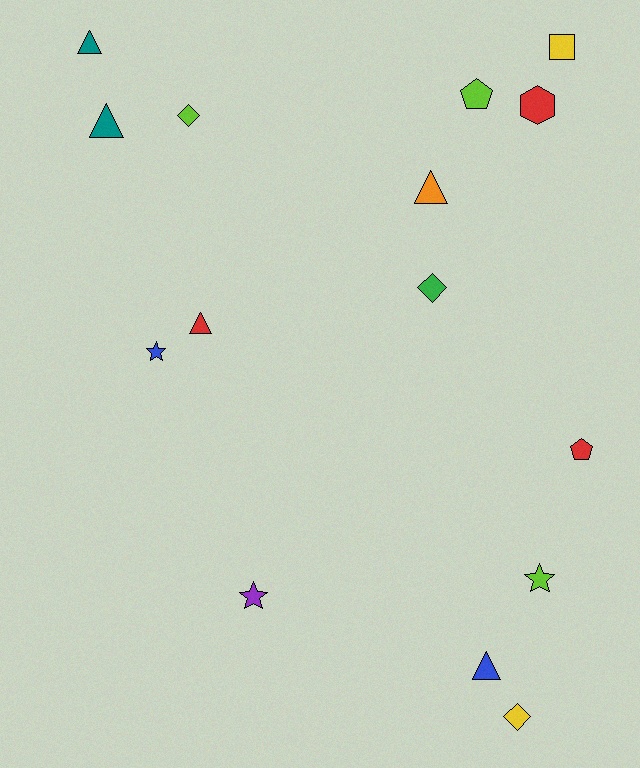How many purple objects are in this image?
There is 1 purple object.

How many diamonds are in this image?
There are 3 diamonds.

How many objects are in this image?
There are 15 objects.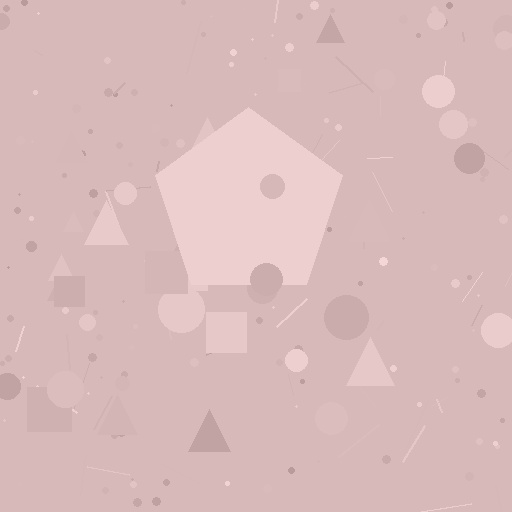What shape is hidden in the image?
A pentagon is hidden in the image.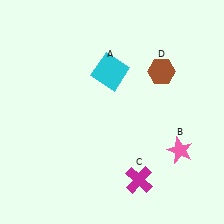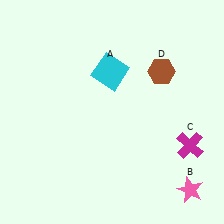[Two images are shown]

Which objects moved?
The objects that moved are: the pink star (B), the magenta cross (C).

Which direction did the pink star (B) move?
The pink star (B) moved down.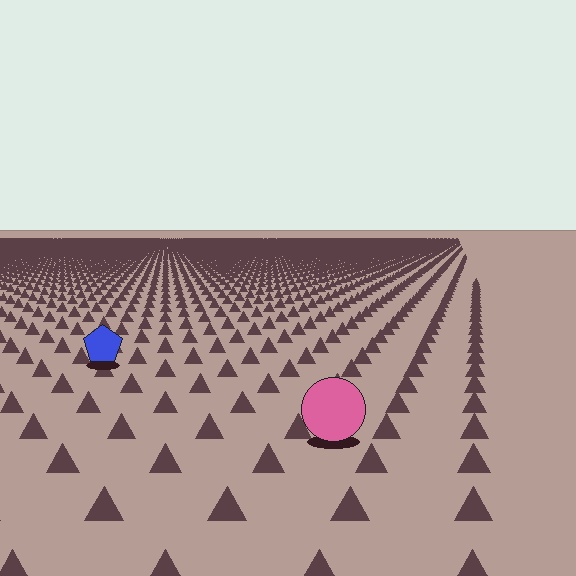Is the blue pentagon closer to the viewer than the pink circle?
No. The pink circle is closer — you can tell from the texture gradient: the ground texture is coarser near it.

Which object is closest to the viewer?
The pink circle is closest. The texture marks near it are larger and more spread out.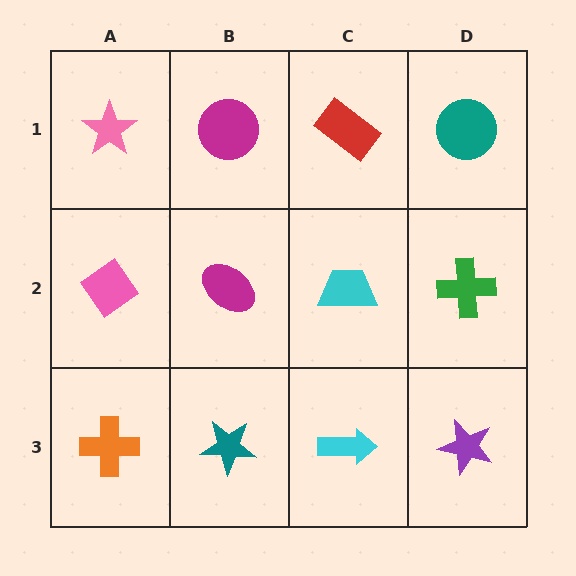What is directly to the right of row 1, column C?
A teal circle.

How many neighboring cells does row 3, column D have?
2.